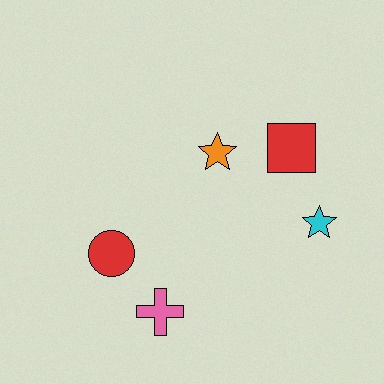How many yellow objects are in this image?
There are no yellow objects.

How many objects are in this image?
There are 5 objects.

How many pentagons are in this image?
There are no pentagons.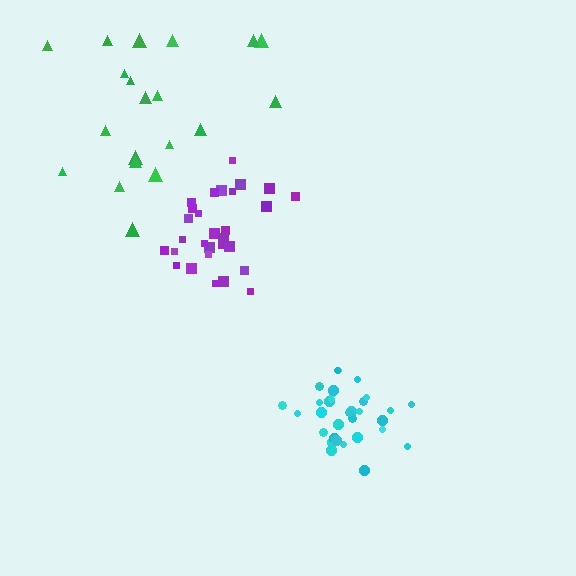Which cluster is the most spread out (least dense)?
Green.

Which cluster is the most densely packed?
Cyan.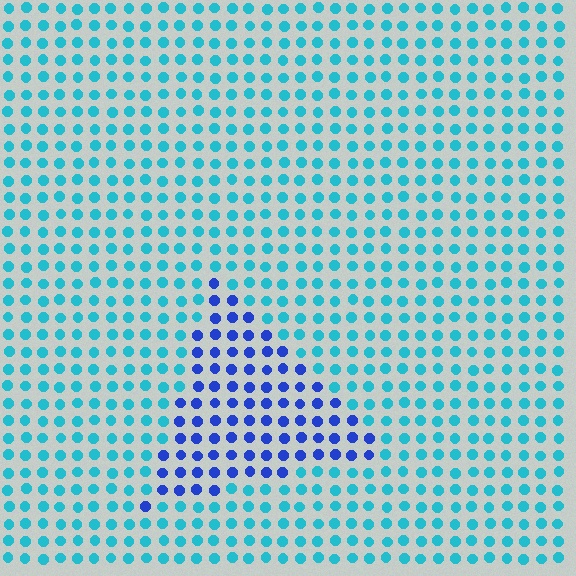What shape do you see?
I see a triangle.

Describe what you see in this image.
The image is filled with small cyan elements in a uniform arrangement. A triangle-shaped region is visible where the elements are tinted to a slightly different hue, forming a subtle color boundary.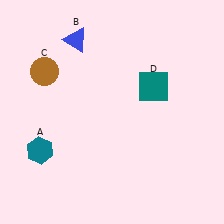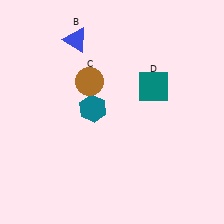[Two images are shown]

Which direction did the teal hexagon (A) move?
The teal hexagon (A) moved right.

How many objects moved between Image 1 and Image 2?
2 objects moved between the two images.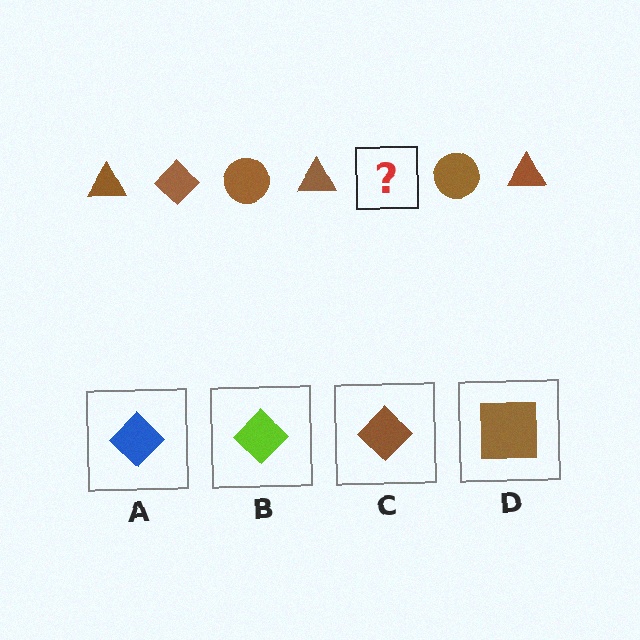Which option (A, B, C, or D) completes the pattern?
C.